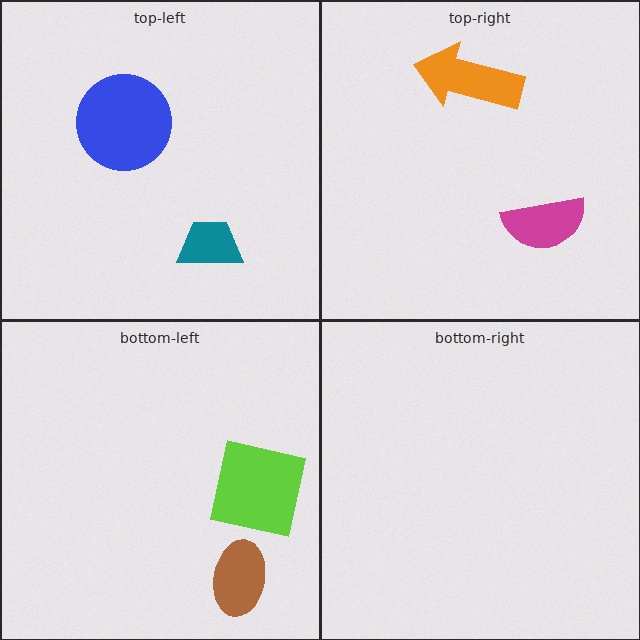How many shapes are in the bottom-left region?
2.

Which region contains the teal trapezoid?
The top-left region.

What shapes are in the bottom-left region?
The brown ellipse, the lime square.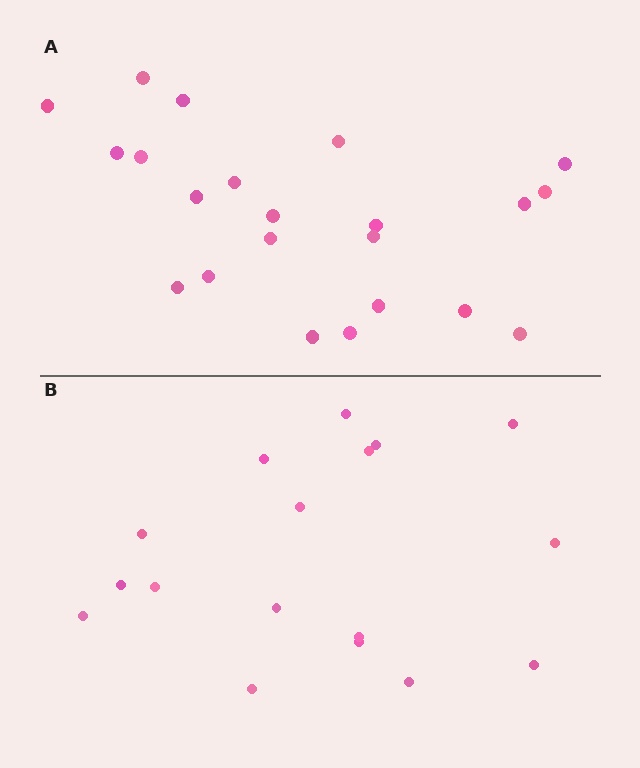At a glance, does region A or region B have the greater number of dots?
Region A (the top region) has more dots.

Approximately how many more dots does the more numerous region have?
Region A has about 5 more dots than region B.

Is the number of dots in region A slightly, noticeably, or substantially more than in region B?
Region A has noticeably more, but not dramatically so. The ratio is roughly 1.3 to 1.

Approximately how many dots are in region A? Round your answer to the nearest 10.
About 20 dots. (The exact count is 22, which rounds to 20.)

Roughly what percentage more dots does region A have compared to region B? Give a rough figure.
About 30% more.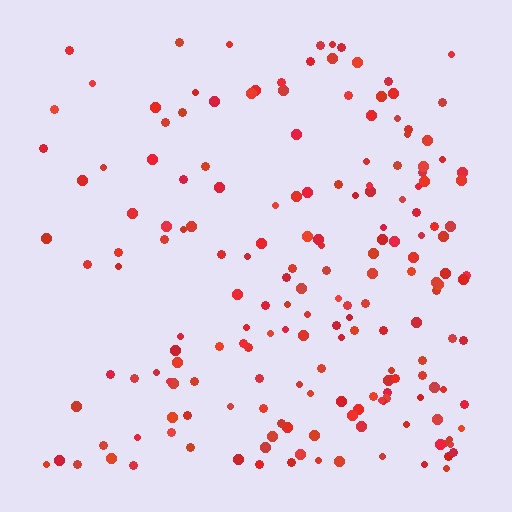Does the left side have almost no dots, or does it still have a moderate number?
Still a moderate number, just noticeably fewer than the right.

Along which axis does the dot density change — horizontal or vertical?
Horizontal.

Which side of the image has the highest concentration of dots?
The right.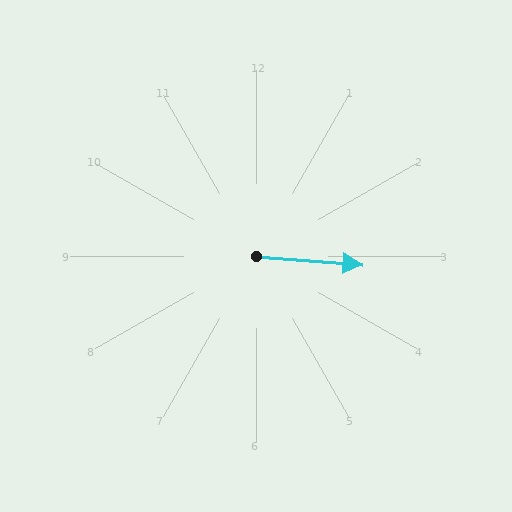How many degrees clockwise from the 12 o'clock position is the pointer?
Approximately 95 degrees.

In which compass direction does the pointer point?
East.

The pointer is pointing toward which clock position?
Roughly 3 o'clock.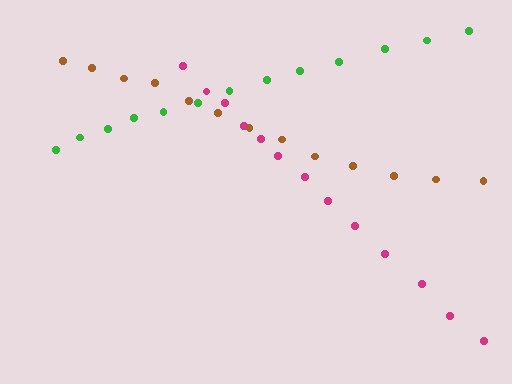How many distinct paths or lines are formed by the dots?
There are 3 distinct paths.